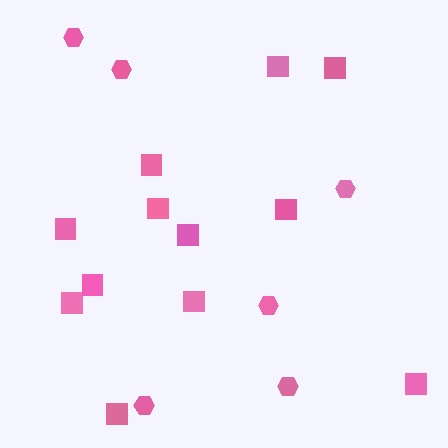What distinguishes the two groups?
There are 2 groups: one group of squares (12) and one group of hexagons (6).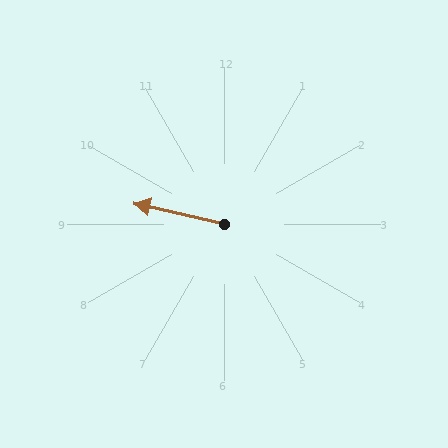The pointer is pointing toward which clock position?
Roughly 9 o'clock.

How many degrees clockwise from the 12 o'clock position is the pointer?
Approximately 283 degrees.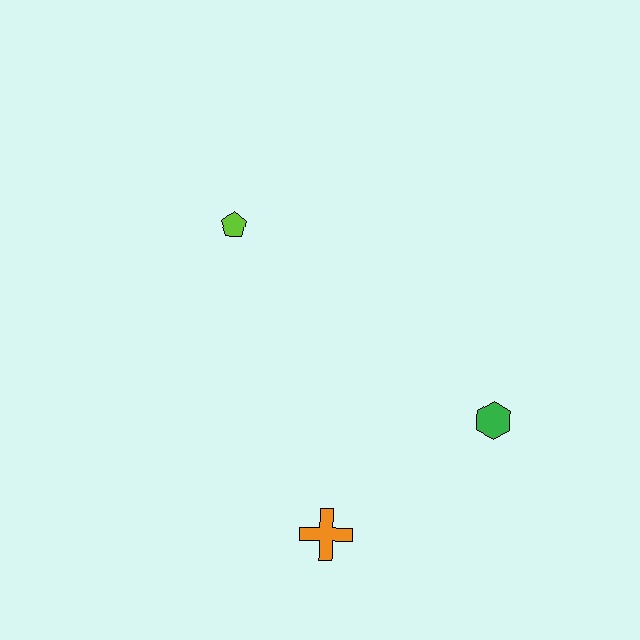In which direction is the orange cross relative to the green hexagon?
The orange cross is to the left of the green hexagon.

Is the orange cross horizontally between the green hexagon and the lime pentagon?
Yes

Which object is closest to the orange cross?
The green hexagon is closest to the orange cross.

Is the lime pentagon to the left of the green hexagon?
Yes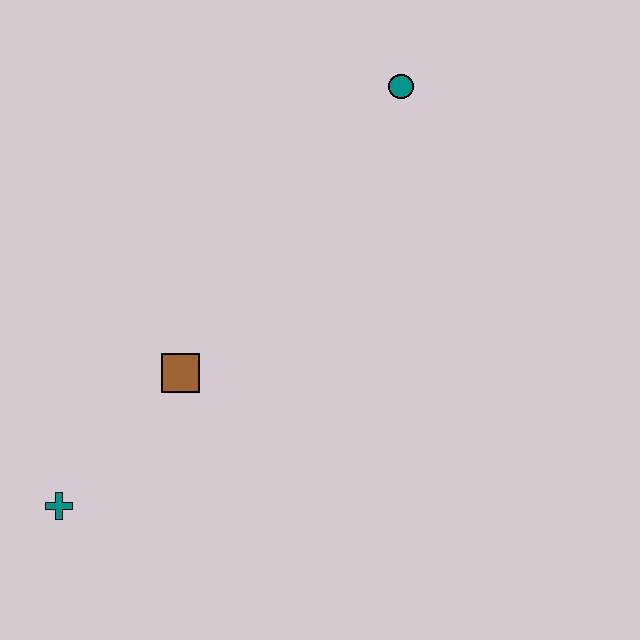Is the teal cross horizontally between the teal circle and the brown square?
No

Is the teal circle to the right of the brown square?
Yes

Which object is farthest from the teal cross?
The teal circle is farthest from the teal cross.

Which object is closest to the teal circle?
The brown square is closest to the teal circle.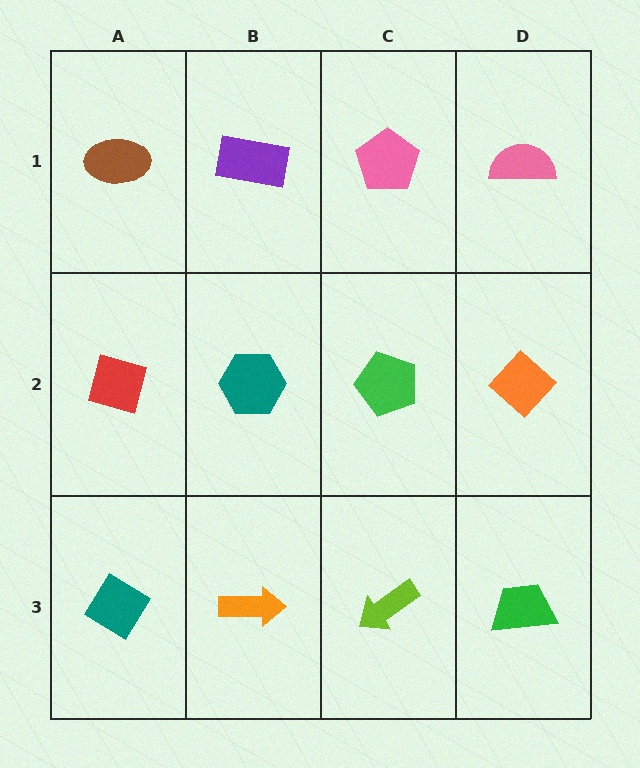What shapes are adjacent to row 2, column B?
A purple rectangle (row 1, column B), an orange arrow (row 3, column B), a red diamond (row 2, column A), a green pentagon (row 2, column C).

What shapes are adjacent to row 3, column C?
A green pentagon (row 2, column C), an orange arrow (row 3, column B), a green trapezoid (row 3, column D).